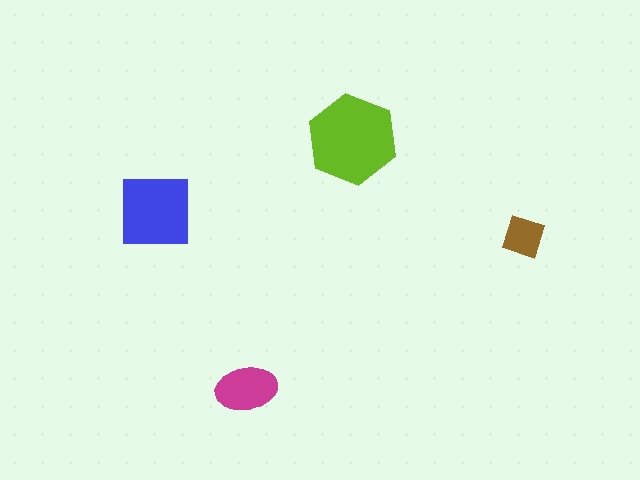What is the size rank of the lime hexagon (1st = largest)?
1st.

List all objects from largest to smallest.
The lime hexagon, the blue square, the magenta ellipse, the brown diamond.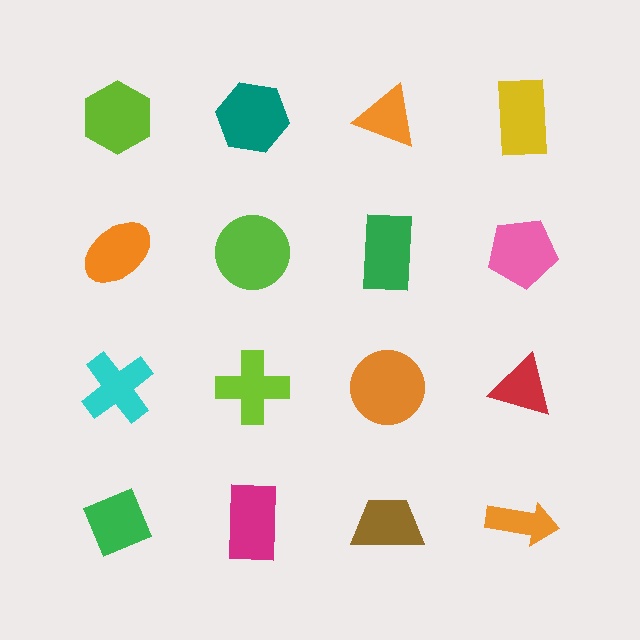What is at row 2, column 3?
A green rectangle.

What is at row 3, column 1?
A cyan cross.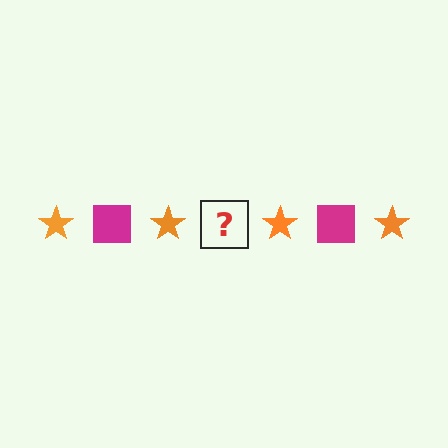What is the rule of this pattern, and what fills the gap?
The rule is that the pattern alternates between orange star and magenta square. The gap should be filled with a magenta square.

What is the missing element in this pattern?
The missing element is a magenta square.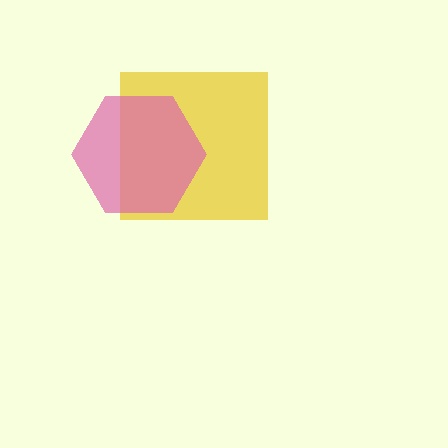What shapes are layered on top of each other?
The layered shapes are: a yellow square, a pink hexagon.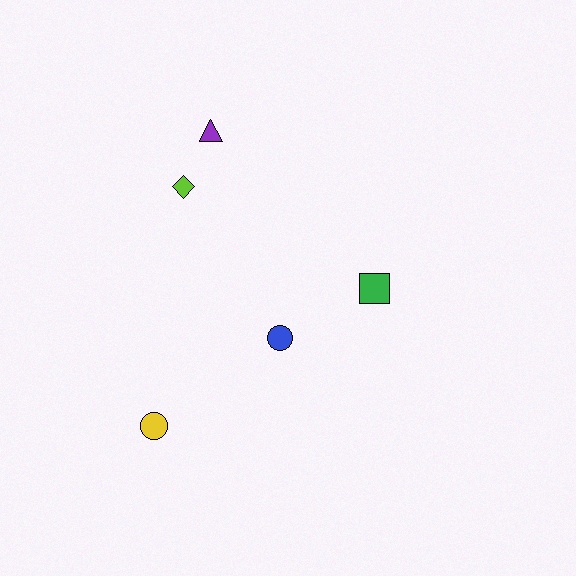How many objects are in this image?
There are 5 objects.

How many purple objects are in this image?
There is 1 purple object.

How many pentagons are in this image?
There are no pentagons.